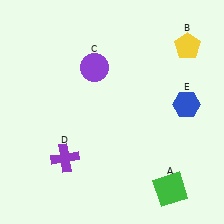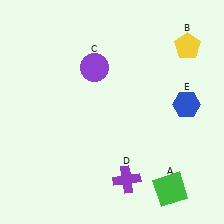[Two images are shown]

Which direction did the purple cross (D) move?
The purple cross (D) moved right.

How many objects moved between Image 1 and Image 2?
1 object moved between the two images.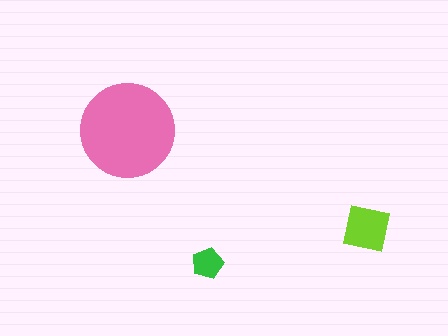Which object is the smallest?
The green pentagon.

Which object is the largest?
The pink circle.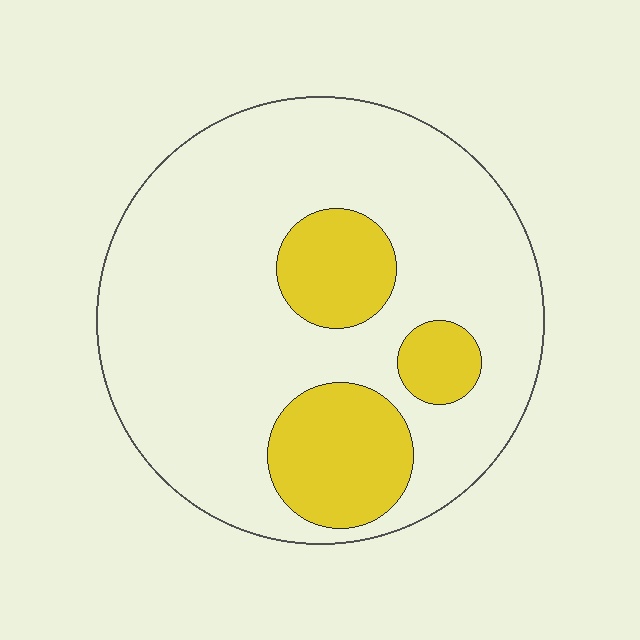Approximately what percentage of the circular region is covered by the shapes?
Approximately 20%.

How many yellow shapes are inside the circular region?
3.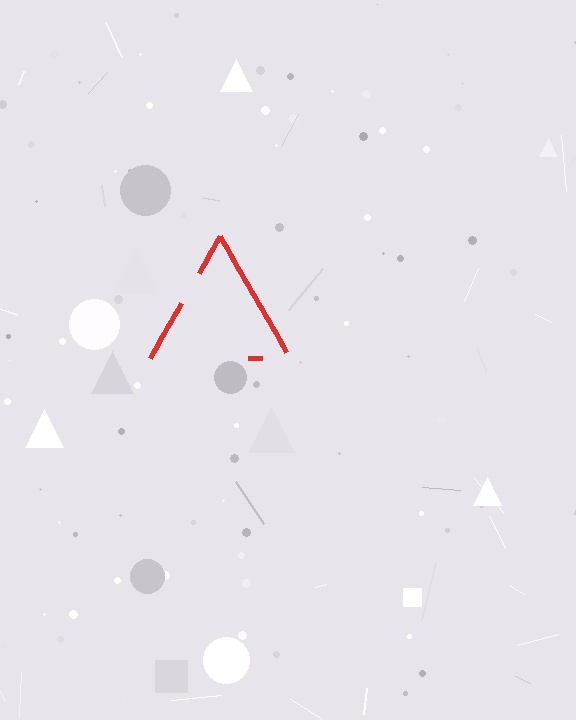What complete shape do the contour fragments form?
The contour fragments form a triangle.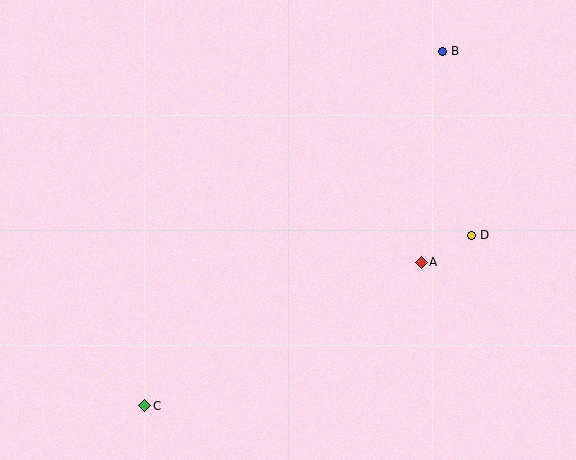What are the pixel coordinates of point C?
Point C is at (145, 406).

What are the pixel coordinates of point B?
Point B is at (443, 51).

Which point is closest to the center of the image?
Point A at (421, 262) is closest to the center.